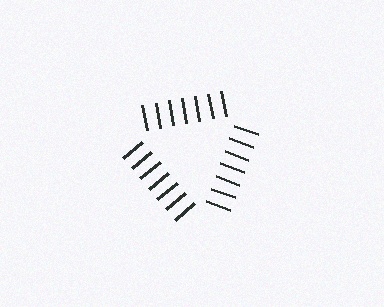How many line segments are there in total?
21 — 7 along each of the 3 edges.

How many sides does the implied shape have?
3 sides — the line-ends trace a triangle.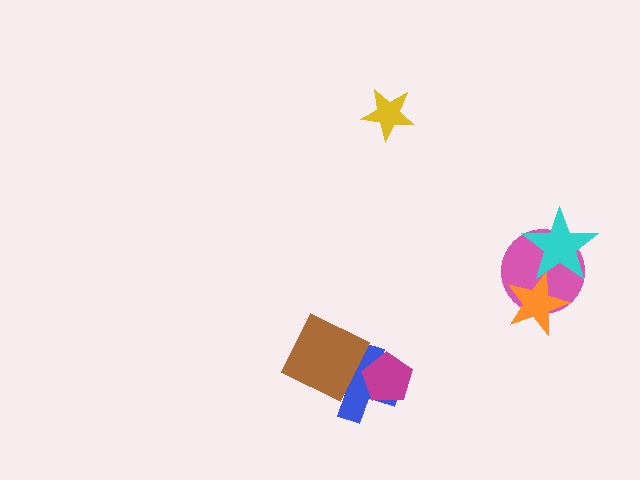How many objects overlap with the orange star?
2 objects overlap with the orange star.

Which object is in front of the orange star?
The cyan star is in front of the orange star.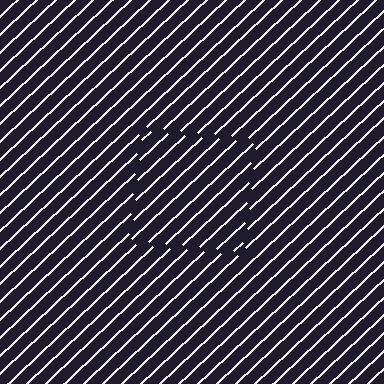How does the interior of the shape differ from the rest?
The interior of the shape contains the same grating, shifted by half a period — the contour is defined by the phase discontinuity where line-ends from the inner and outer gratings abut.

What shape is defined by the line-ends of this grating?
An illusory square. The interior of the shape contains the same grating, shifted by half a period — the contour is defined by the phase discontinuity where line-ends from the inner and outer gratings abut.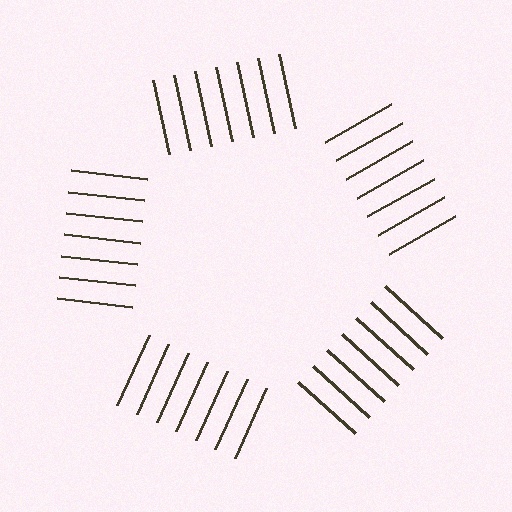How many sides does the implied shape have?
5 sides — the line-ends trace a pentagon.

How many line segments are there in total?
35 — 7 along each of the 5 edges.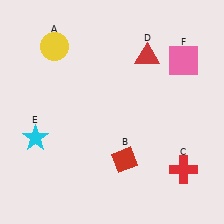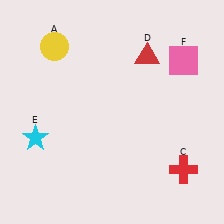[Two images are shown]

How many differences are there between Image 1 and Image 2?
There is 1 difference between the two images.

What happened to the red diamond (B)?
The red diamond (B) was removed in Image 2. It was in the bottom-right area of Image 1.